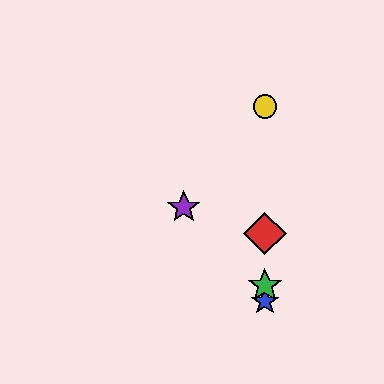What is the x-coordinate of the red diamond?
The red diamond is at x≈265.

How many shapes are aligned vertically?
4 shapes (the red diamond, the blue star, the green star, the yellow circle) are aligned vertically.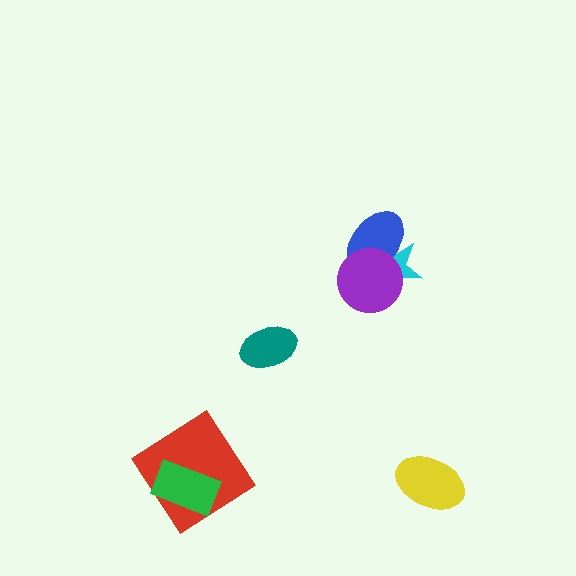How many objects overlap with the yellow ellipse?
0 objects overlap with the yellow ellipse.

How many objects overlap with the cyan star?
2 objects overlap with the cyan star.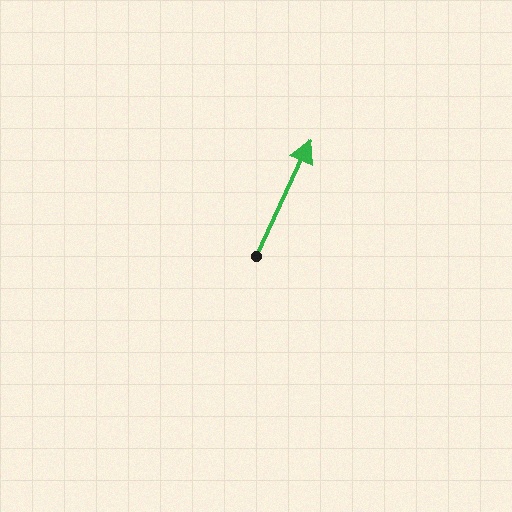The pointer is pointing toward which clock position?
Roughly 1 o'clock.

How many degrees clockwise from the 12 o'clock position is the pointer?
Approximately 25 degrees.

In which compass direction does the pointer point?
Northeast.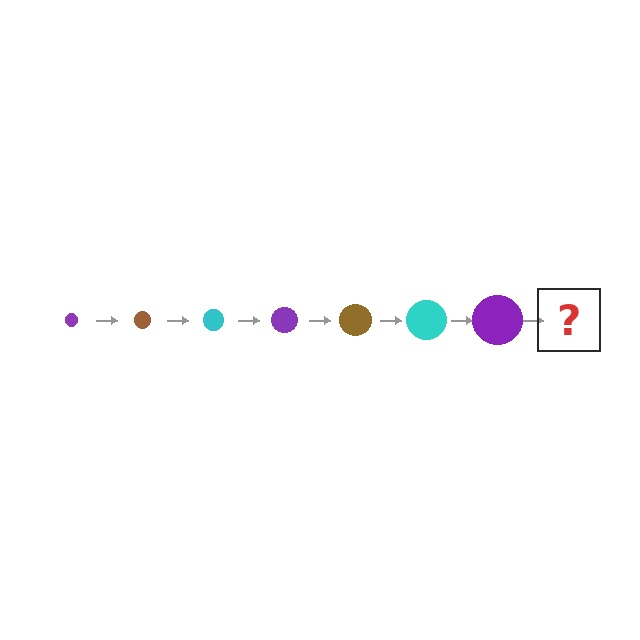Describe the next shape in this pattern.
It should be a brown circle, larger than the previous one.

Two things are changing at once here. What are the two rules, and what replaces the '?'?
The two rules are that the circle grows larger each step and the color cycles through purple, brown, and cyan. The '?' should be a brown circle, larger than the previous one.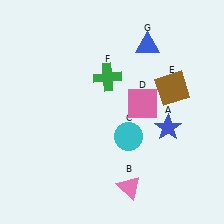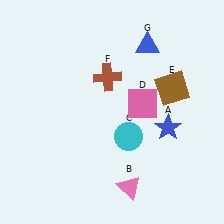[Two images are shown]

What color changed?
The cross (F) changed from green in Image 1 to brown in Image 2.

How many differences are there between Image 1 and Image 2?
There is 1 difference between the two images.